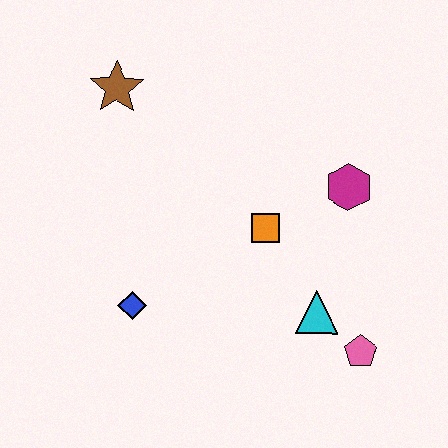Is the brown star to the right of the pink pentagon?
No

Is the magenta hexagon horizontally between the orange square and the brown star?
No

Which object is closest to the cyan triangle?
The pink pentagon is closest to the cyan triangle.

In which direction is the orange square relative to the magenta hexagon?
The orange square is to the left of the magenta hexagon.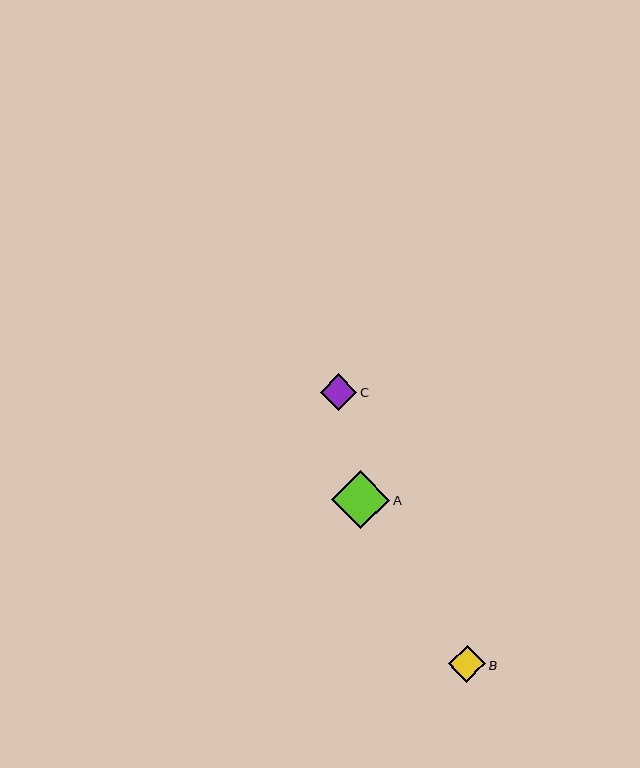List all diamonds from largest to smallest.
From largest to smallest: A, B, C.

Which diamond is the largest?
Diamond A is the largest with a size of approximately 58 pixels.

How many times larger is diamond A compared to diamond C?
Diamond A is approximately 1.6 times the size of diamond C.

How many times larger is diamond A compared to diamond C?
Diamond A is approximately 1.6 times the size of diamond C.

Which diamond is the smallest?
Diamond C is the smallest with a size of approximately 37 pixels.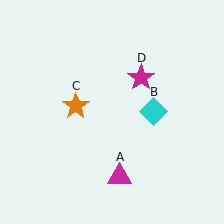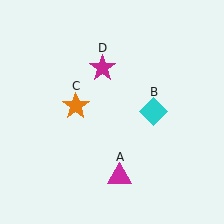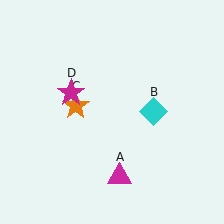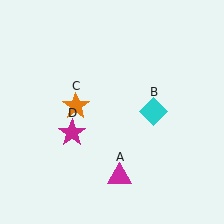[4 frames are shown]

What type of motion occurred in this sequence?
The magenta star (object D) rotated counterclockwise around the center of the scene.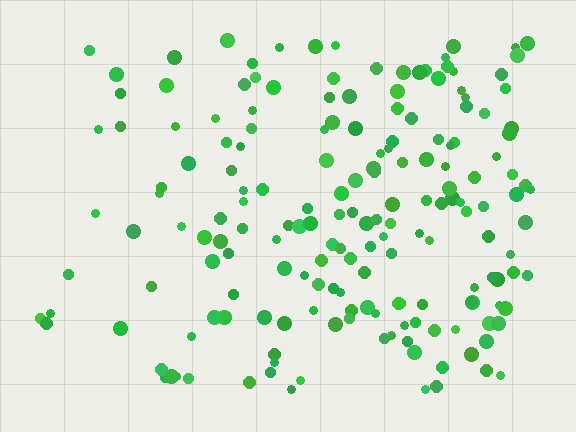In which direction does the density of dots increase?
From left to right, with the right side densest.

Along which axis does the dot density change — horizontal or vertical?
Horizontal.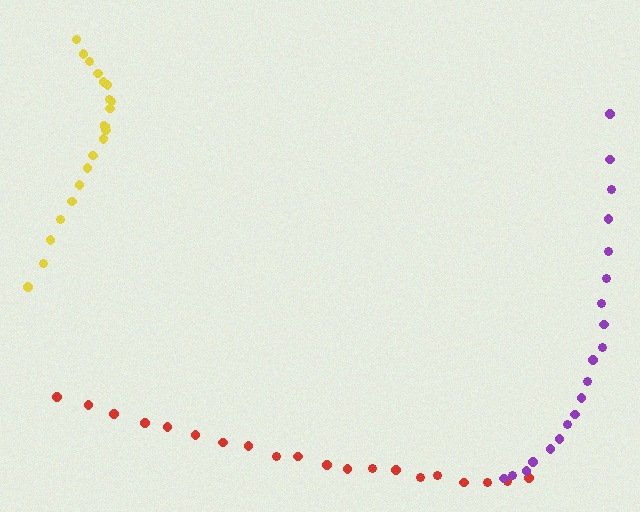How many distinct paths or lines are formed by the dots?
There are 3 distinct paths.